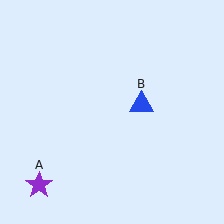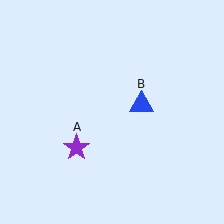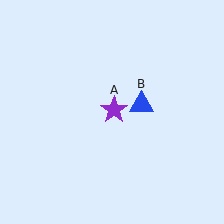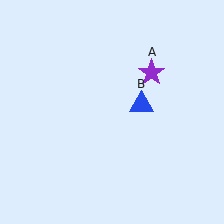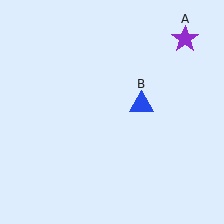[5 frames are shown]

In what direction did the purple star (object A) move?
The purple star (object A) moved up and to the right.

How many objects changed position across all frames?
1 object changed position: purple star (object A).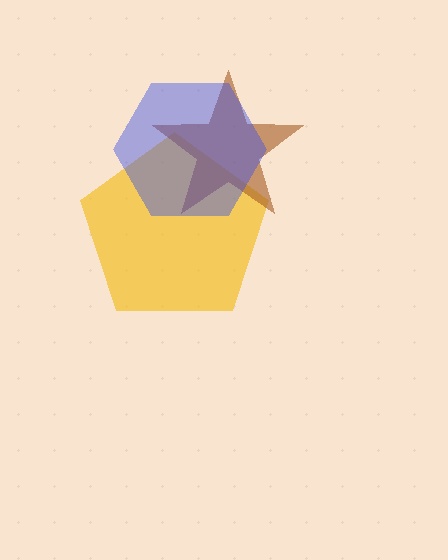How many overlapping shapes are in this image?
There are 3 overlapping shapes in the image.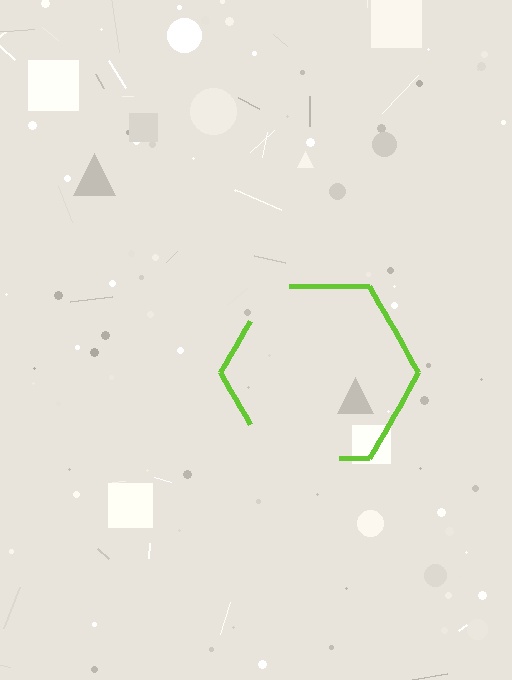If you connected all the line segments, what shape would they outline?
They would outline a hexagon.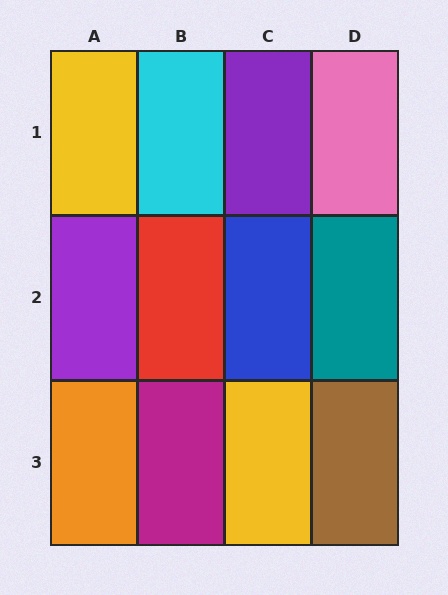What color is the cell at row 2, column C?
Blue.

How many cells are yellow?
2 cells are yellow.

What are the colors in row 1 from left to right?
Yellow, cyan, purple, pink.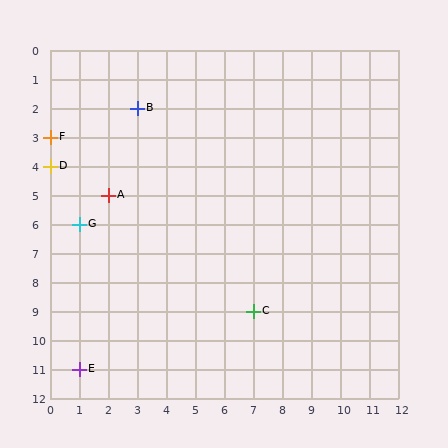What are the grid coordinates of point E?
Point E is at grid coordinates (1, 11).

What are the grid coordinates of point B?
Point B is at grid coordinates (3, 2).